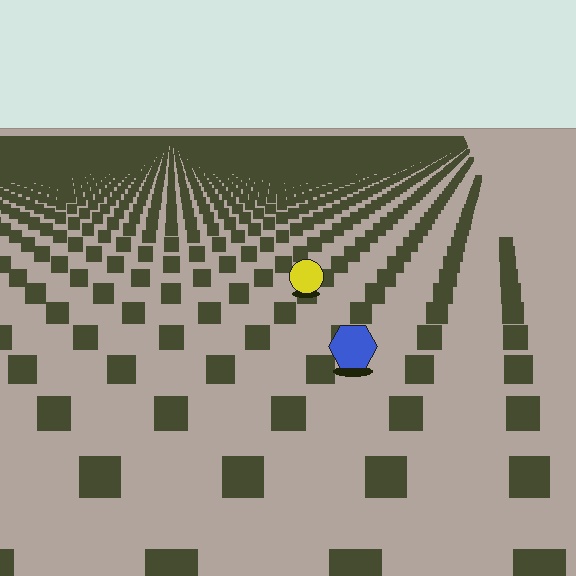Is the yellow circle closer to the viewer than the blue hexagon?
No. The blue hexagon is closer — you can tell from the texture gradient: the ground texture is coarser near it.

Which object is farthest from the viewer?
The yellow circle is farthest from the viewer. It appears smaller and the ground texture around it is denser.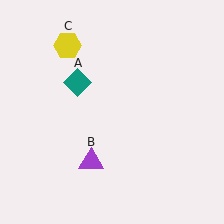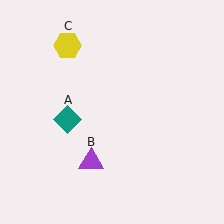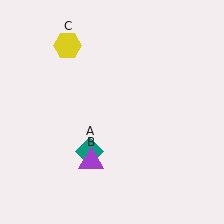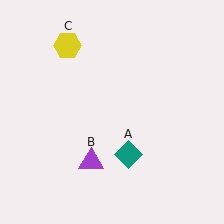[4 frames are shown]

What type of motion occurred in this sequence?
The teal diamond (object A) rotated counterclockwise around the center of the scene.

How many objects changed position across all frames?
1 object changed position: teal diamond (object A).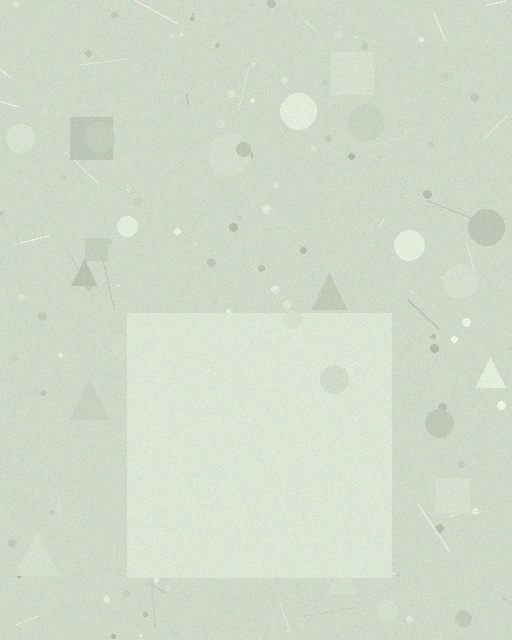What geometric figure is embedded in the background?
A square is embedded in the background.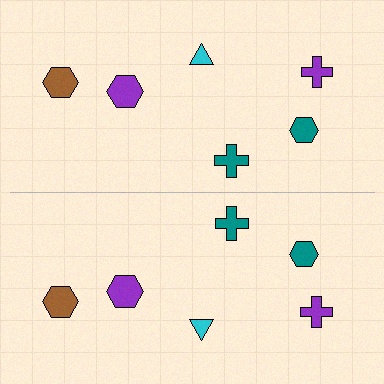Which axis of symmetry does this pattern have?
The pattern has a horizontal axis of symmetry running through the center of the image.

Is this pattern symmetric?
Yes, this pattern has bilateral (reflection) symmetry.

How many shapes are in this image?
There are 12 shapes in this image.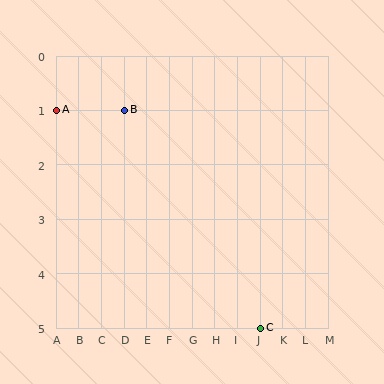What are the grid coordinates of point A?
Point A is at grid coordinates (A, 1).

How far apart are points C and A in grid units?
Points C and A are 9 columns and 4 rows apart (about 9.8 grid units diagonally).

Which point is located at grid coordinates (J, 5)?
Point C is at (J, 5).